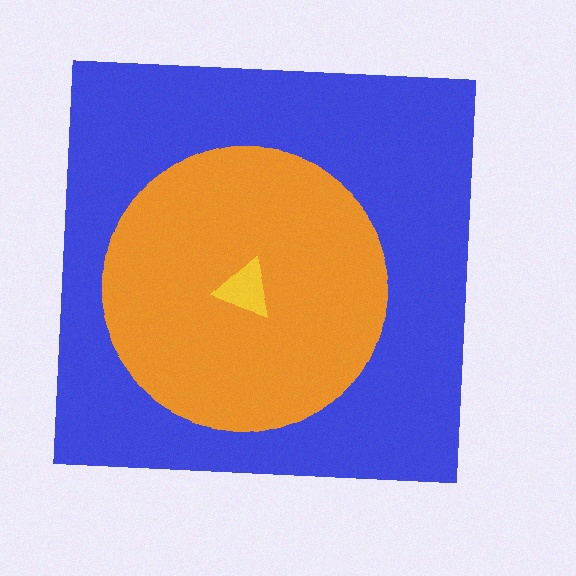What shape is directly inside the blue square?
The orange circle.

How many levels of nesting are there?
3.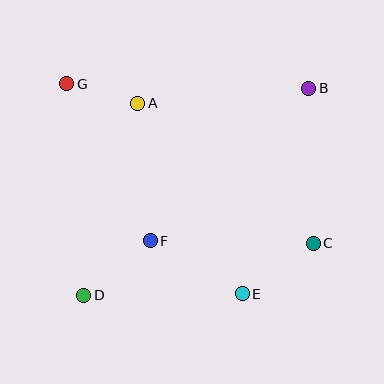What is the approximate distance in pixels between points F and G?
The distance between F and G is approximately 178 pixels.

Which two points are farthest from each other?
Points B and D are farthest from each other.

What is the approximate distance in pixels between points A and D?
The distance between A and D is approximately 200 pixels.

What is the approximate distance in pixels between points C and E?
The distance between C and E is approximately 87 pixels.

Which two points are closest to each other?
Points A and G are closest to each other.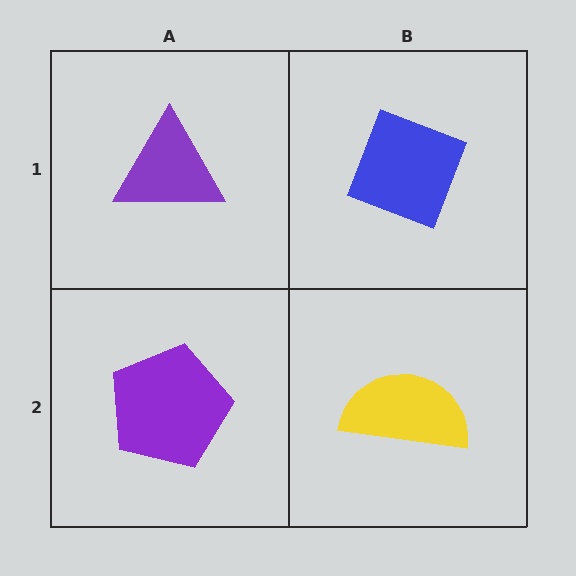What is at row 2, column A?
A purple pentagon.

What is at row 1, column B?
A blue diamond.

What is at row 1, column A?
A purple triangle.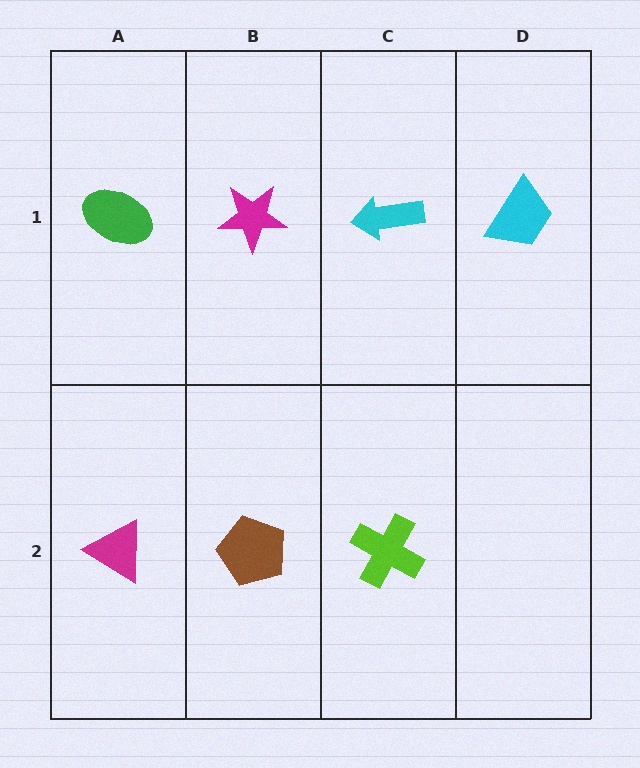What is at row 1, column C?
A cyan arrow.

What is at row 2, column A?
A magenta triangle.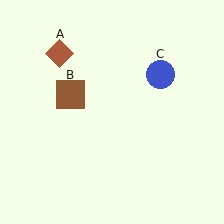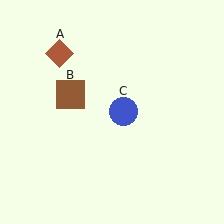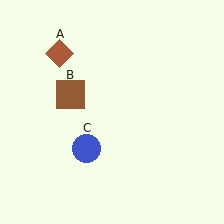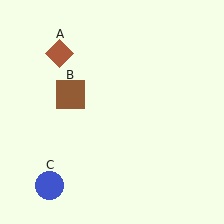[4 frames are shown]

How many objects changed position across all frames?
1 object changed position: blue circle (object C).